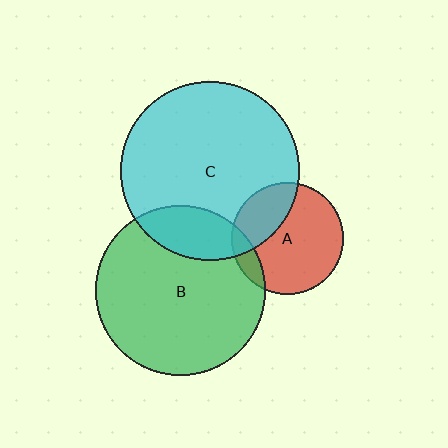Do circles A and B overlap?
Yes.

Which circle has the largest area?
Circle C (cyan).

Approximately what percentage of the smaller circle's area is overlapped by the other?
Approximately 10%.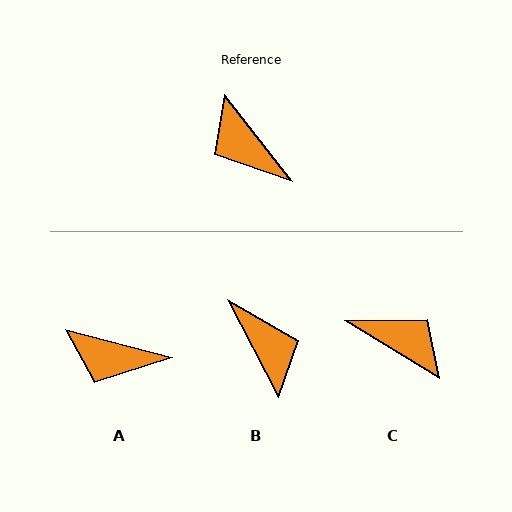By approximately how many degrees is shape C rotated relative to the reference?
Approximately 159 degrees clockwise.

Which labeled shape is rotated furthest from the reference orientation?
B, about 170 degrees away.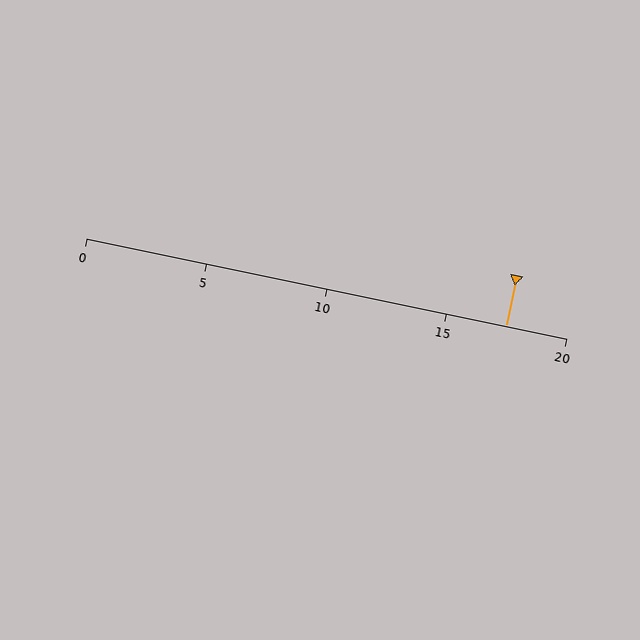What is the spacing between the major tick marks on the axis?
The major ticks are spaced 5 apart.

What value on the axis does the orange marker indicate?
The marker indicates approximately 17.5.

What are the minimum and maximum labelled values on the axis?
The axis runs from 0 to 20.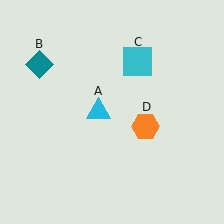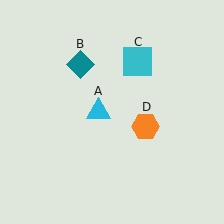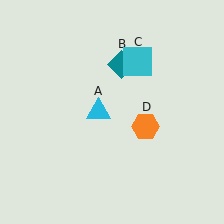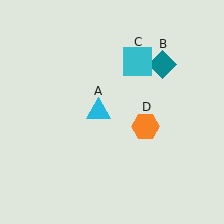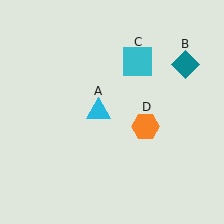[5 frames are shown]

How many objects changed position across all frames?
1 object changed position: teal diamond (object B).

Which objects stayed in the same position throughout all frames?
Cyan triangle (object A) and cyan square (object C) and orange hexagon (object D) remained stationary.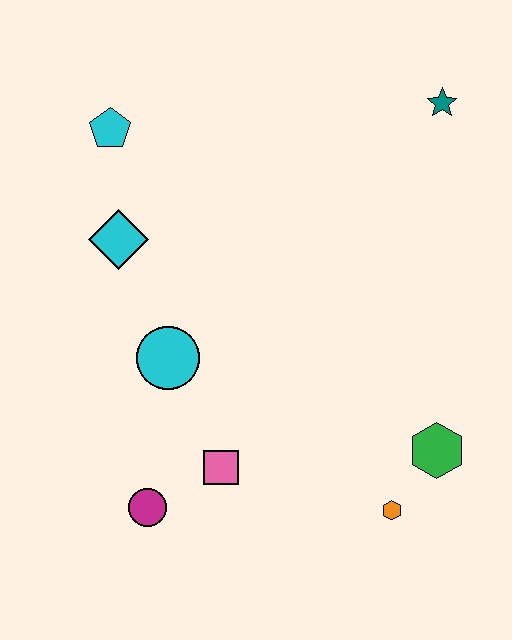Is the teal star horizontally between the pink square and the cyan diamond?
No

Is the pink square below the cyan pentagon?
Yes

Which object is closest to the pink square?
The magenta circle is closest to the pink square.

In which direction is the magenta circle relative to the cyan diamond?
The magenta circle is below the cyan diamond.